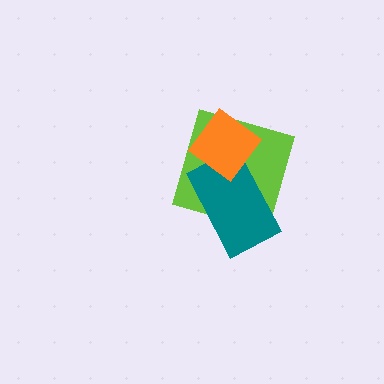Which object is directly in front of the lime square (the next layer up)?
The teal rectangle is directly in front of the lime square.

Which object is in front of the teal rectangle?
The orange diamond is in front of the teal rectangle.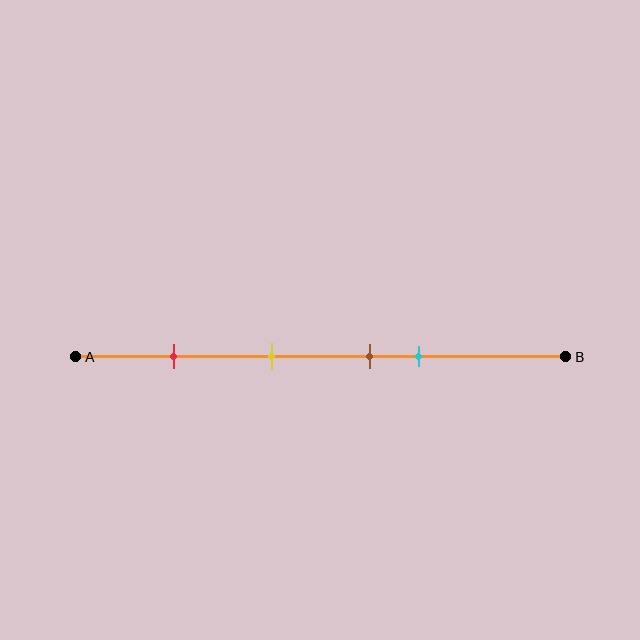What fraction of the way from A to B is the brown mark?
The brown mark is approximately 60% (0.6) of the way from A to B.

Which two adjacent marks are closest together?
The brown and cyan marks are the closest adjacent pair.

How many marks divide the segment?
There are 4 marks dividing the segment.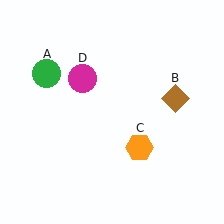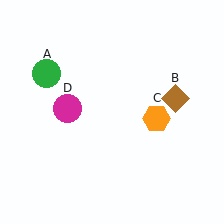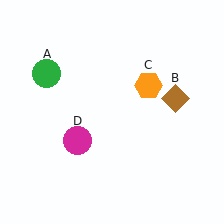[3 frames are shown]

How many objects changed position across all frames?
2 objects changed position: orange hexagon (object C), magenta circle (object D).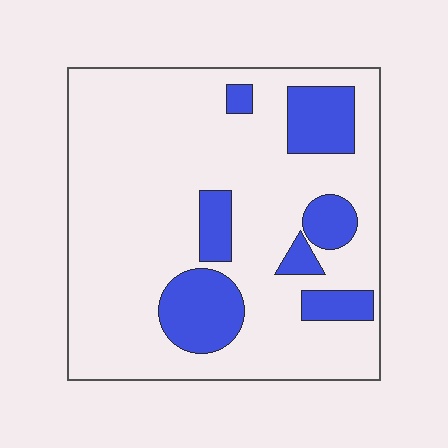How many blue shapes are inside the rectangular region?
7.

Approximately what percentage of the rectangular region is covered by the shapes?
Approximately 20%.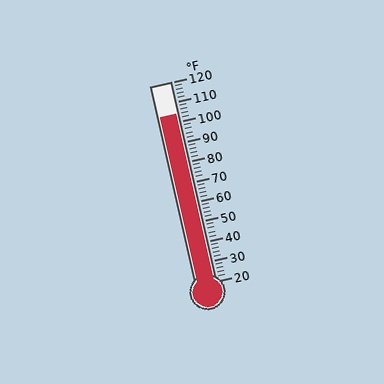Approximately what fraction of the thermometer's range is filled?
The thermometer is filled to approximately 85% of its range.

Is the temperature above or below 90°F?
The temperature is above 90°F.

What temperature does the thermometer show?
The thermometer shows approximately 104°F.